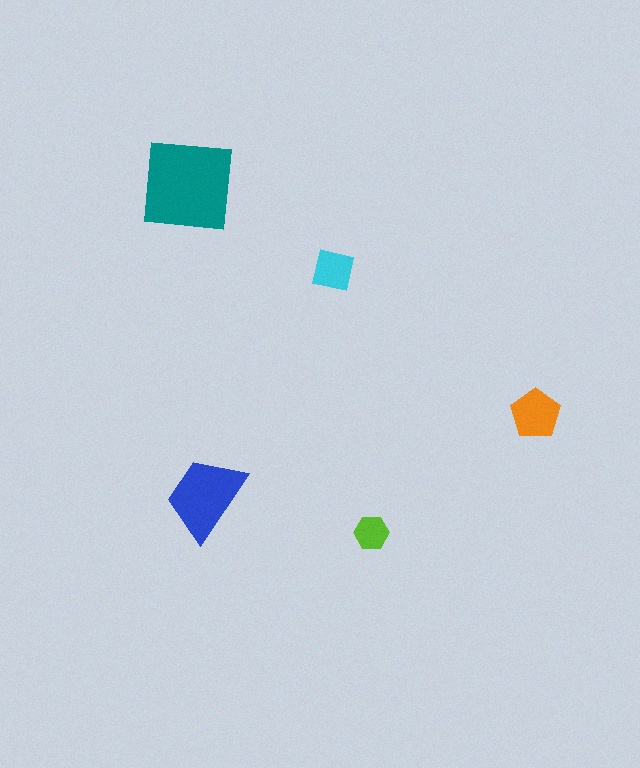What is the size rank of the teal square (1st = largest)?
1st.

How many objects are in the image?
There are 5 objects in the image.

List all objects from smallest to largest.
The lime hexagon, the cyan square, the orange pentagon, the blue trapezoid, the teal square.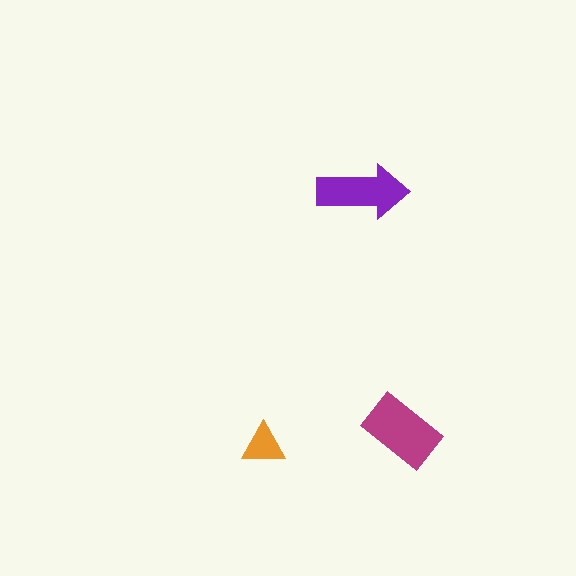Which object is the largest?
The magenta rectangle.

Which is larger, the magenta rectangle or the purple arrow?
The magenta rectangle.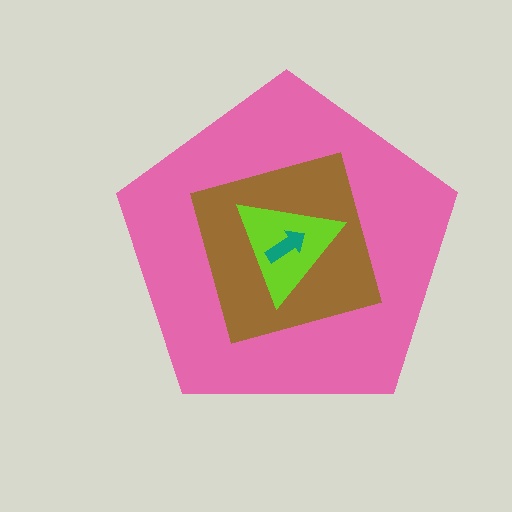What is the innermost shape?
The teal arrow.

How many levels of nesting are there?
4.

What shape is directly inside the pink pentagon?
The brown square.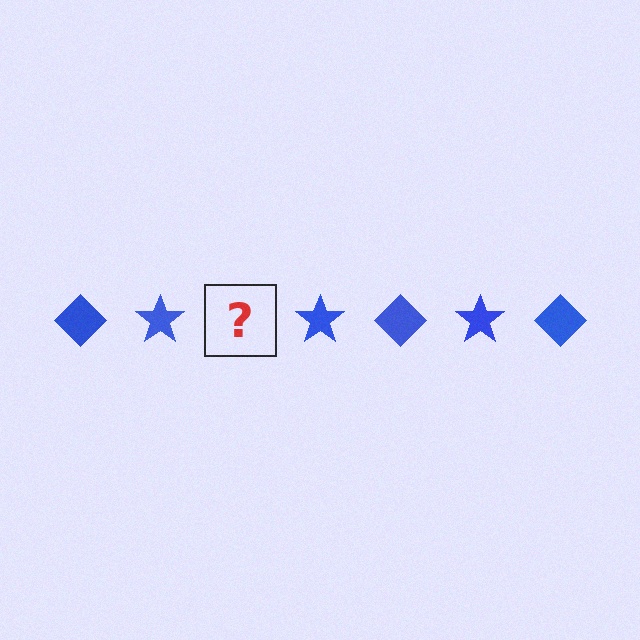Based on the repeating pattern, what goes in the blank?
The blank should be a blue diamond.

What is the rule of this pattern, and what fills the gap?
The rule is that the pattern cycles through diamond, star shapes in blue. The gap should be filled with a blue diamond.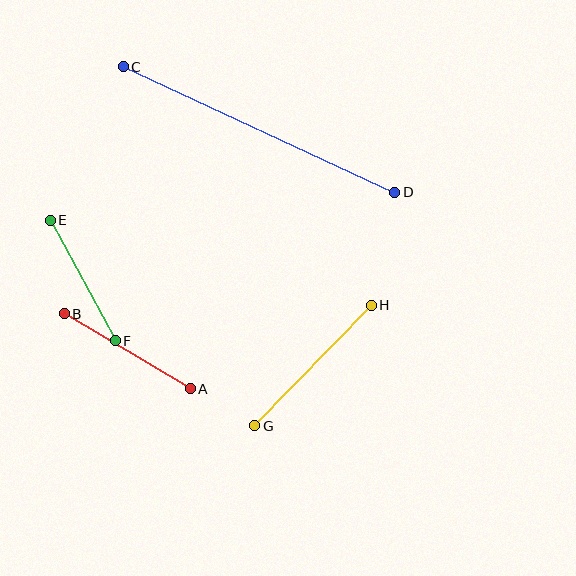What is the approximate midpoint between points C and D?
The midpoint is at approximately (259, 129) pixels.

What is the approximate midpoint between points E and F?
The midpoint is at approximately (83, 280) pixels.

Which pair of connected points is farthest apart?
Points C and D are farthest apart.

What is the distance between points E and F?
The distance is approximately 137 pixels.